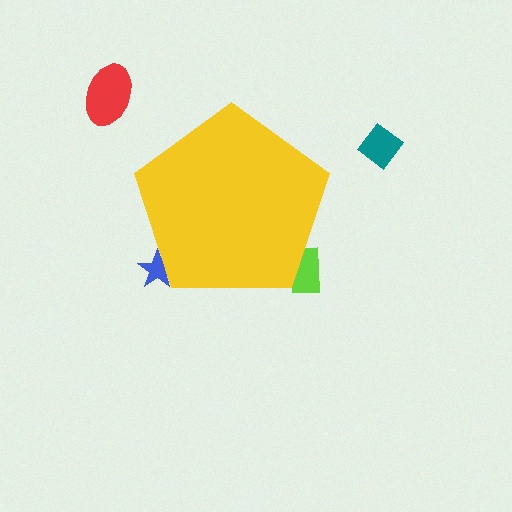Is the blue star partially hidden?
Yes, the blue star is partially hidden behind the yellow pentagon.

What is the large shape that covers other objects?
A yellow pentagon.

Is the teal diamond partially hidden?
No, the teal diamond is fully visible.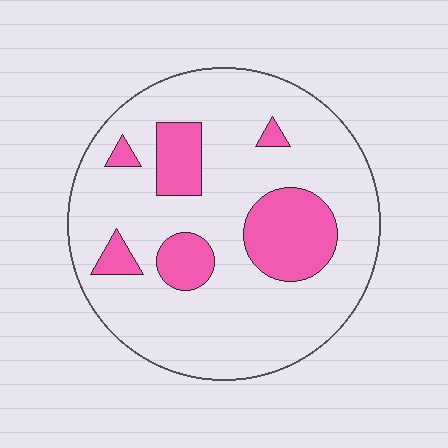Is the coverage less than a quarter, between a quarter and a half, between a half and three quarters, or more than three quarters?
Less than a quarter.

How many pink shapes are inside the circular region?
6.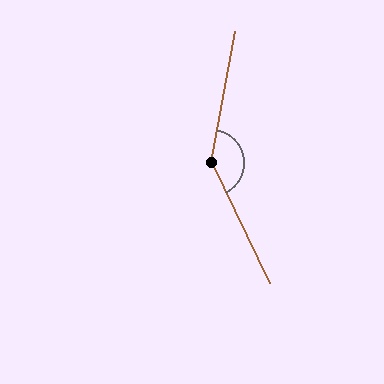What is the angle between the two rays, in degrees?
Approximately 144 degrees.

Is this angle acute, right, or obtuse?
It is obtuse.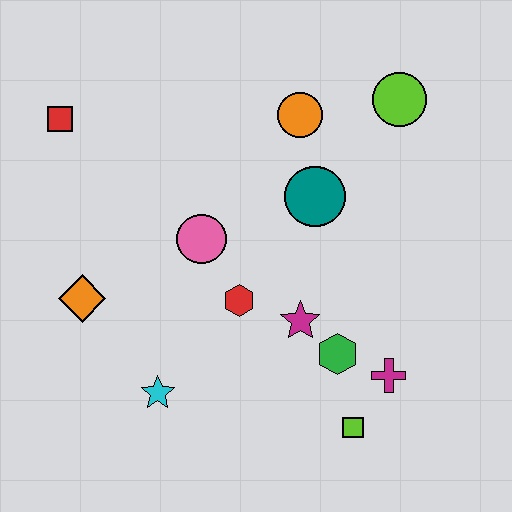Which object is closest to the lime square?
The magenta cross is closest to the lime square.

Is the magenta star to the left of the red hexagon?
No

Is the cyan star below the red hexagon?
Yes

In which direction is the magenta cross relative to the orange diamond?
The magenta cross is to the right of the orange diamond.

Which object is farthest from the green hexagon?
The red square is farthest from the green hexagon.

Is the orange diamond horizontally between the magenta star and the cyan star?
No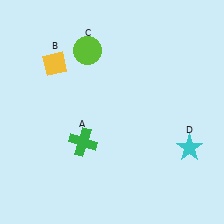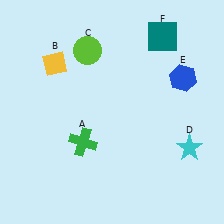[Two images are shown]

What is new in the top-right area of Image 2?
A teal square (F) was added in the top-right area of Image 2.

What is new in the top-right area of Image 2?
A blue hexagon (E) was added in the top-right area of Image 2.